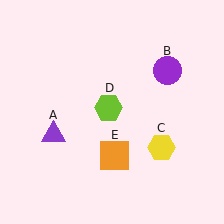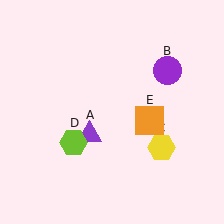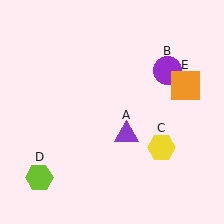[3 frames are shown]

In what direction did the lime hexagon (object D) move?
The lime hexagon (object D) moved down and to the left.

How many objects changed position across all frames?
3 objects changed position: purple triangle (object A), lime hexagon (object D), orange square (object E).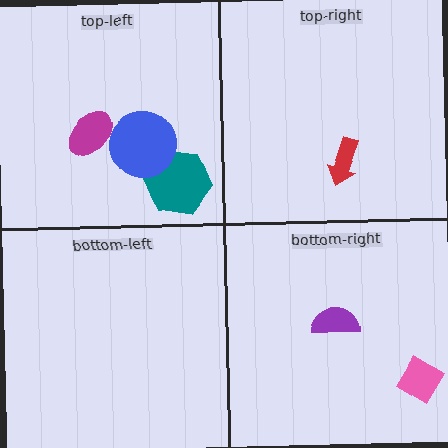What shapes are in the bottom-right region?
The purple semicircle, the pink diamond.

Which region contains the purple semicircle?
The bottom-right region.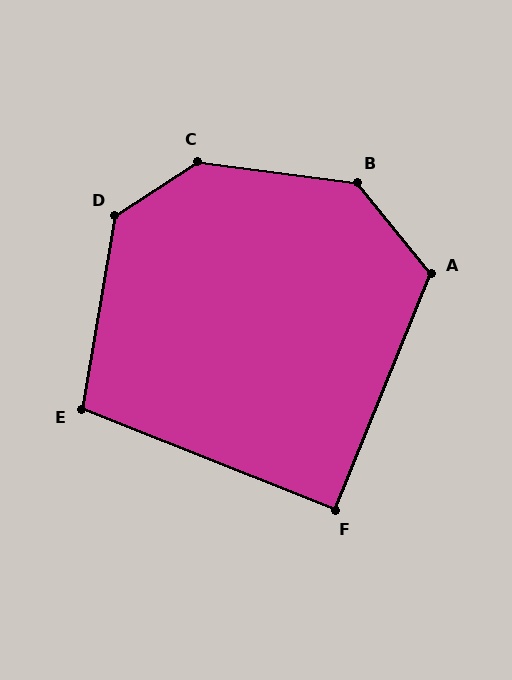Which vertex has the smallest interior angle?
F, at approximately 91 degrees.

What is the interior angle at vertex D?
Approximately 133 degrees (obtuse).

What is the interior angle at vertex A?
Approximately 119 degrees (obtuse).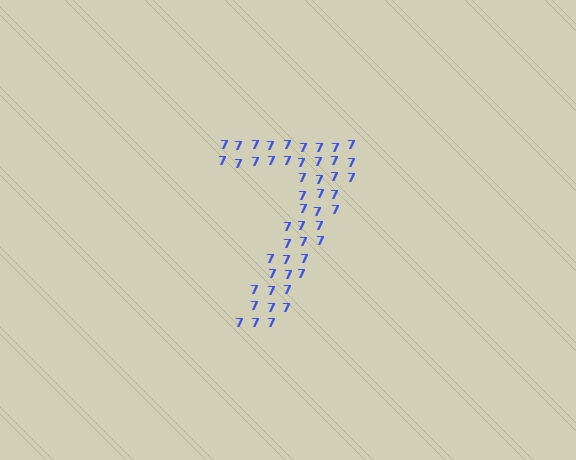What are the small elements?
The small elements are digit 7's.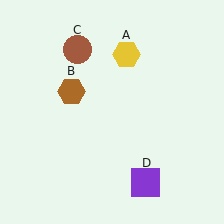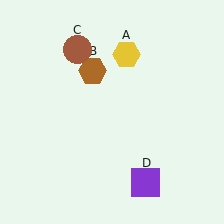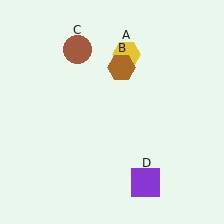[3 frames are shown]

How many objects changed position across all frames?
1 object changed position: brown hexagon (object B).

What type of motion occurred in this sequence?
The brown hexagon (object B) rotated clockwise around the center of the scene.